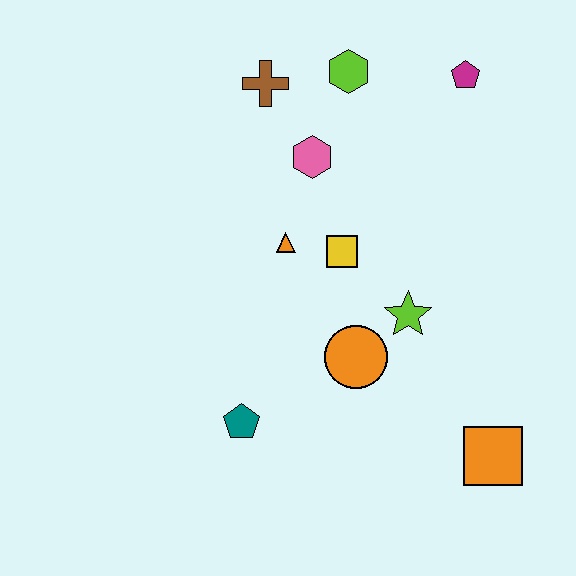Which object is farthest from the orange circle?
The magenta pentagon is farthest from the orange circle.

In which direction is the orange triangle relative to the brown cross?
The orange triangle is below the brown cross.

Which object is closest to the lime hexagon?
The brown cross is closest to the lime hexagon.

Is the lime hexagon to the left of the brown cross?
No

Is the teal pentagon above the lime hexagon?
No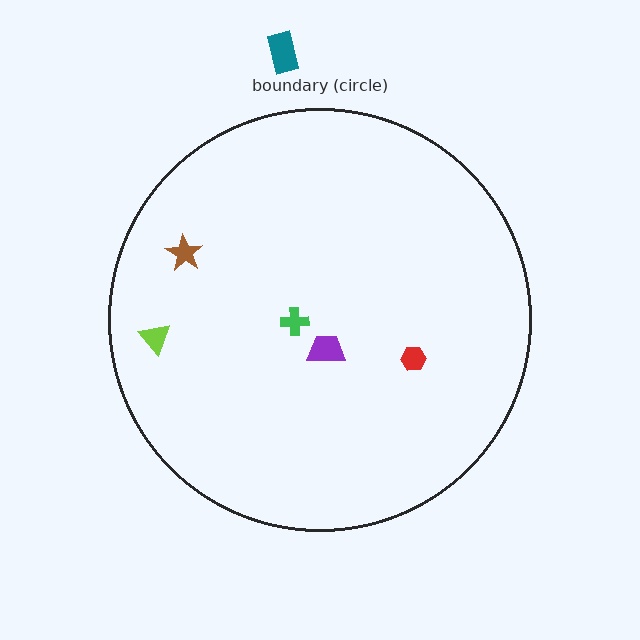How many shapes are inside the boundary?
5 inside, 1 outside.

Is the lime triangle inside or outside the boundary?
Inside.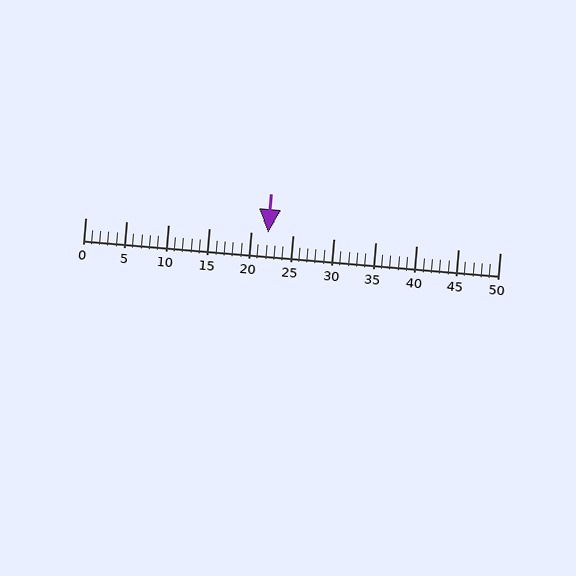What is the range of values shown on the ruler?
The ruler shows values from 0 to 50.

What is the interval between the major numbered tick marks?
The major tick marks are spaced 5 units apart.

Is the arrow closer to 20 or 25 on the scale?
The arrow is closer to 20.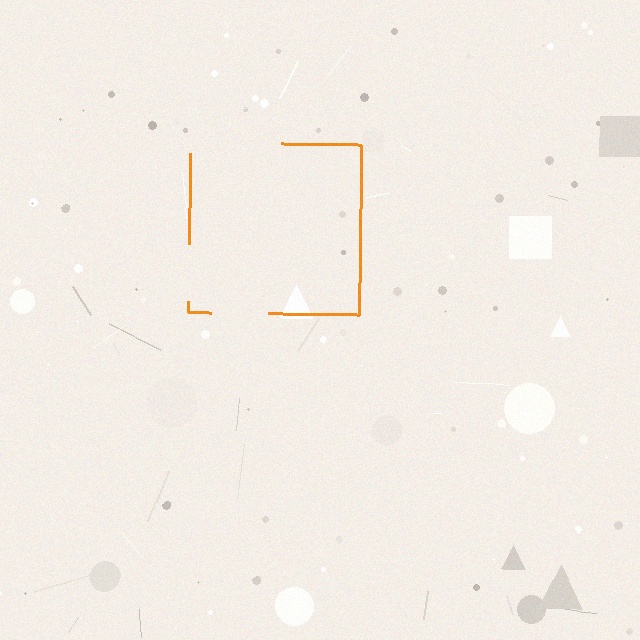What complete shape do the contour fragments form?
The contour fragments form a square.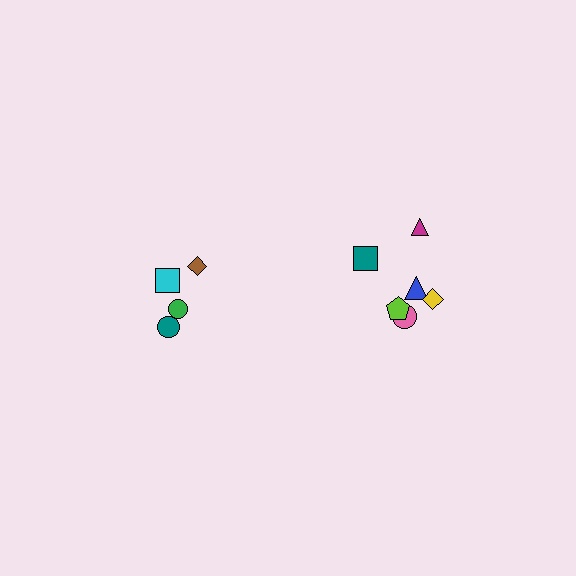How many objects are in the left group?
There are 4 objects.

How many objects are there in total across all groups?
There are 10 objects.